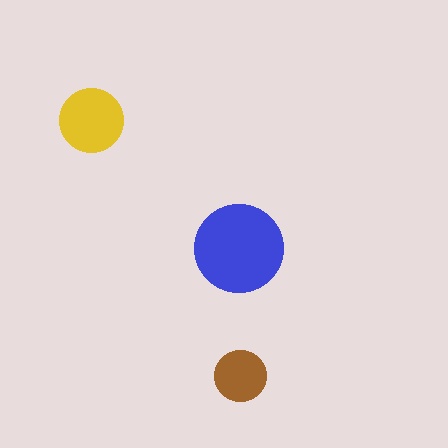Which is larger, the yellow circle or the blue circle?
The blue one.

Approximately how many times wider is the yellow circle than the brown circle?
About 1.5 times wider.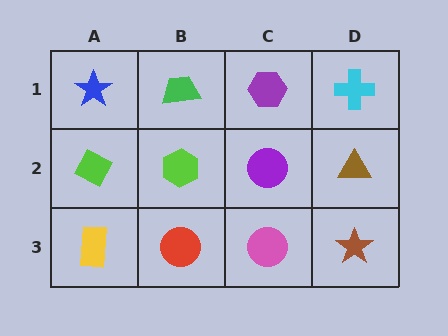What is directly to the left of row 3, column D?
A pink circle.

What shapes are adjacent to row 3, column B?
A lime hexagon (row 2, column B), a yellow rectangle (row 3, column A), a pink circle (row 3, column C).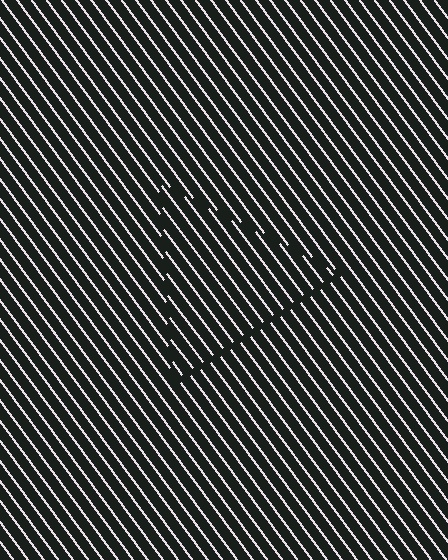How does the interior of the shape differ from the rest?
The interior of the shape contains the same grating, shifted by half a period — the contour is defined by the phase discontinuity where line-ends from the inner and outer gratings abut.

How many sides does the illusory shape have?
3 sides — the line-ends trace a triangle.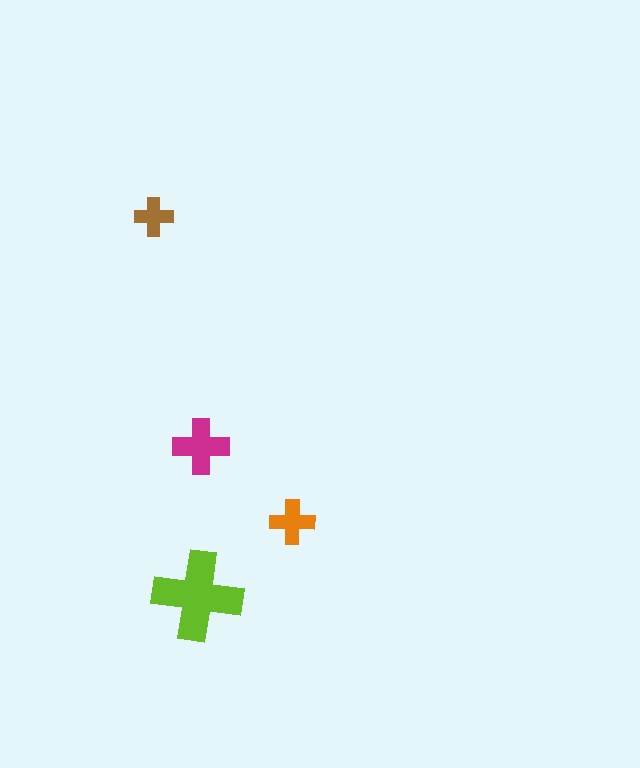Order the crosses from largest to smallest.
the lime one, the magenta one, the orange one, the brown one.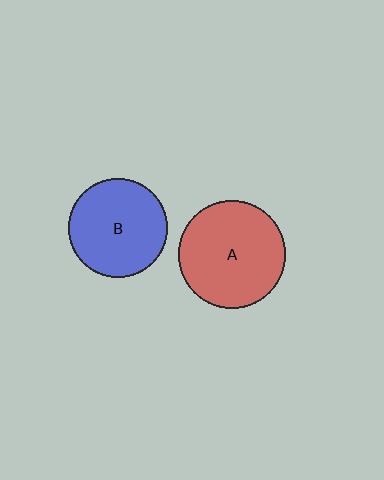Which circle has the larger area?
Circle A (red).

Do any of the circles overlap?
No, none of the circles overlap.